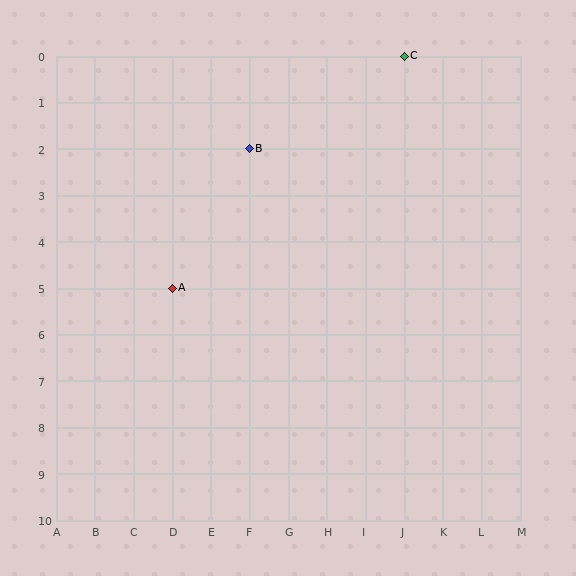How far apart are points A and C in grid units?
Points A and C are 6 columns and 5 rows apart (about 7.8 grid units diagonally).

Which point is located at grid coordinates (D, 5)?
Point A is at (D, 5).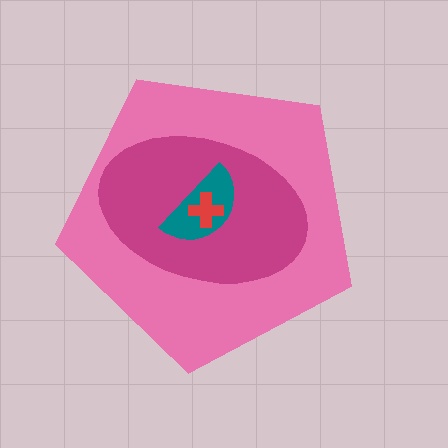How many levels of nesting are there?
4.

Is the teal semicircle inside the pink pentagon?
Yes.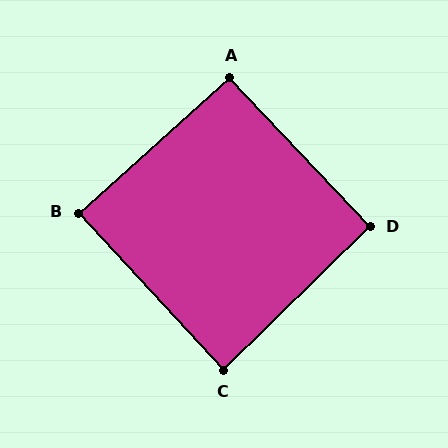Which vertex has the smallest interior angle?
C, at approximately 88 degrees.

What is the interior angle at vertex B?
Approximately 89 degrees (approximately right).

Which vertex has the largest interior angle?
A, at approximately 92 degrees.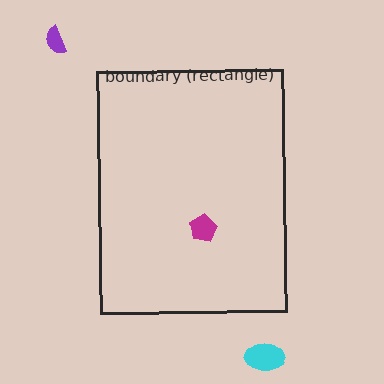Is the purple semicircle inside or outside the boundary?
Outside.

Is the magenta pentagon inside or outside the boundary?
Inside.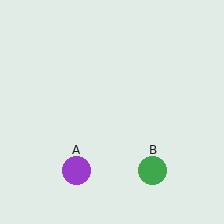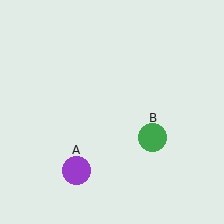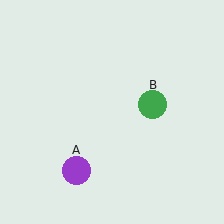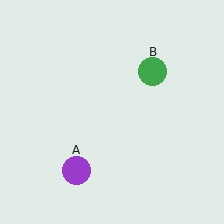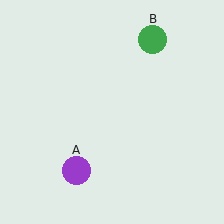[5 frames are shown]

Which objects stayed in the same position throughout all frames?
Purple circle (object A) remained stationary.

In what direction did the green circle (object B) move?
The green circle (object B) moved up.